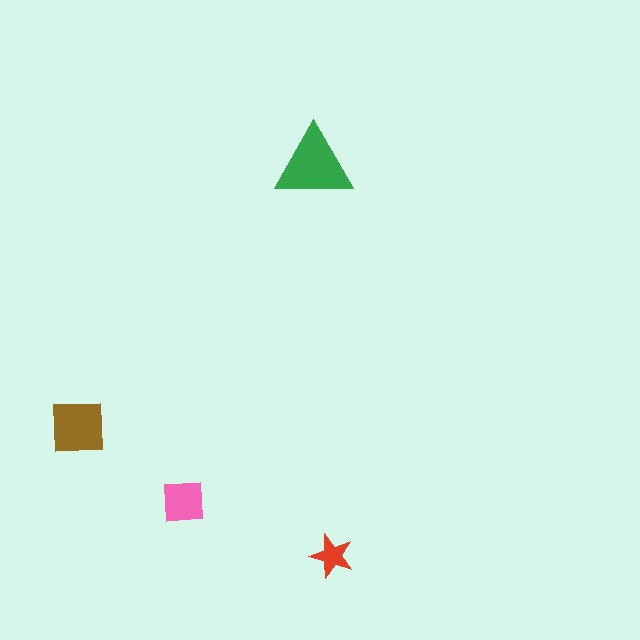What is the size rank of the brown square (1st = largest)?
2nd.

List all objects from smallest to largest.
The red star, the pink square, the brown square, the green triangle.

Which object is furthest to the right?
The red star is rightmost.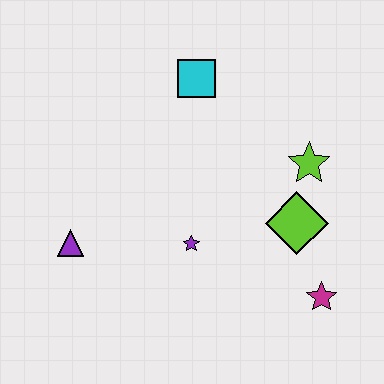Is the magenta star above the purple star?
No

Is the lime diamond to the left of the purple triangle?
No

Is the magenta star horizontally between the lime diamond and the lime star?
No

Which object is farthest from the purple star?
The cyan square is farthest from the purple star.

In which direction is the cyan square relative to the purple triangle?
The cyan square is above the purple triangle.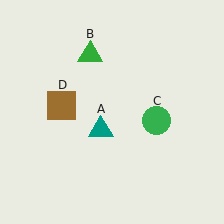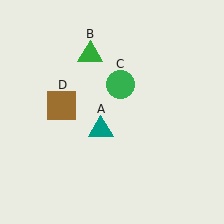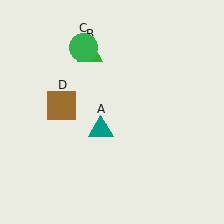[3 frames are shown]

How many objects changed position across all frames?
1 object changed position: green circle (object C).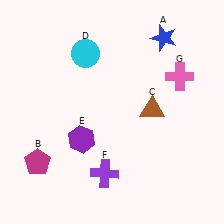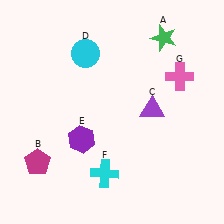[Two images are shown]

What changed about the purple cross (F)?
In Image 1, F is purple. In Image 2, it changed to cyan.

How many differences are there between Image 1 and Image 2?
There are 3 differences between the two images.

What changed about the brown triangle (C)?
In Image 1, C is brown. In Image 2, it changed to purple.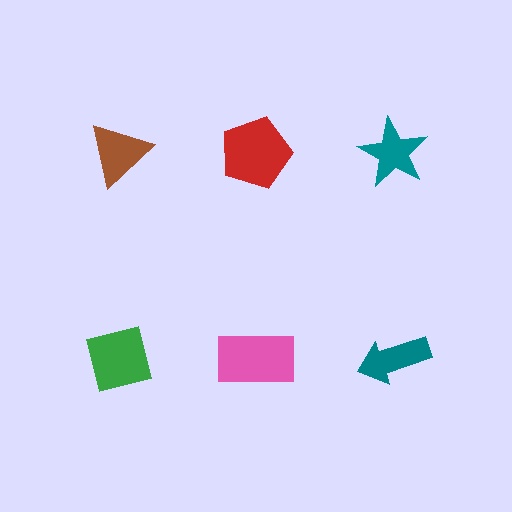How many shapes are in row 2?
3 shapes.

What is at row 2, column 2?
A pink rectangle.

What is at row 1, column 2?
A red pentagon.